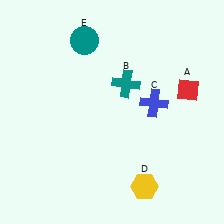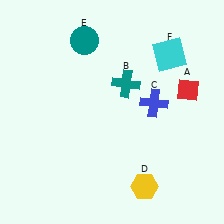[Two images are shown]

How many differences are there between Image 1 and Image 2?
There is 1 difference between the two images.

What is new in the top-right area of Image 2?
A cyan square (F) was added in the top-right area of Image 2.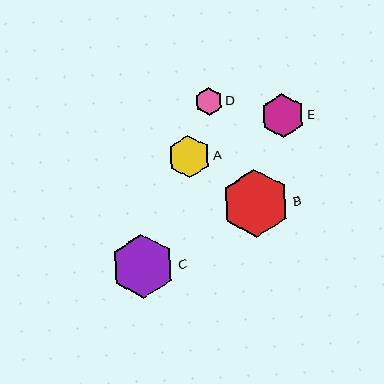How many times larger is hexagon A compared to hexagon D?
Hexagon A is approximately 1.5 times the size of hexagon D.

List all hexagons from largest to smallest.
From largest to smallest: B, C, E, A, D.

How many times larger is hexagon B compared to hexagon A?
Hexagon B is approximately 1.6 times the size of hexagon A.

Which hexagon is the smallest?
Hexagon D is the smallest with a size of approximately 28 pixels.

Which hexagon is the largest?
Hexagon B is the largest with a size of approximately 68 pixels.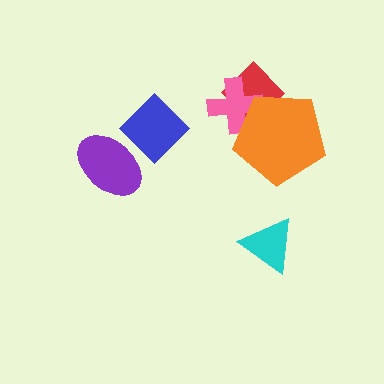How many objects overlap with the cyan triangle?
0 objects overlap with the cyan triangle.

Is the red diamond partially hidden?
Yes, it is partially covered by another shape.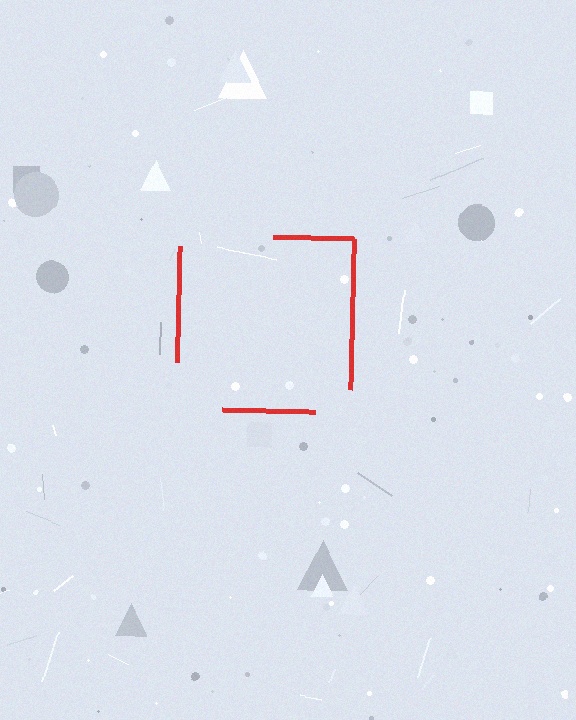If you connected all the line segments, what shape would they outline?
They would outline a square.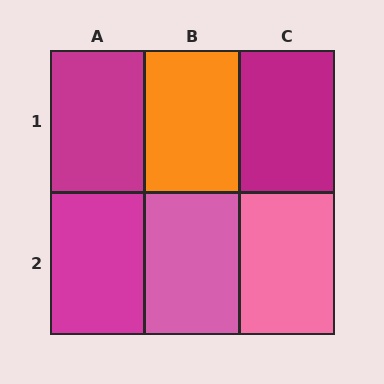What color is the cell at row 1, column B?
Orange.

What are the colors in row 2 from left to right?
Magenta, pink, pink.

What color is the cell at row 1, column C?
Magenta.